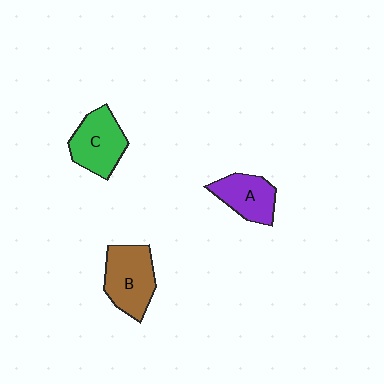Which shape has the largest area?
Shape B (brown).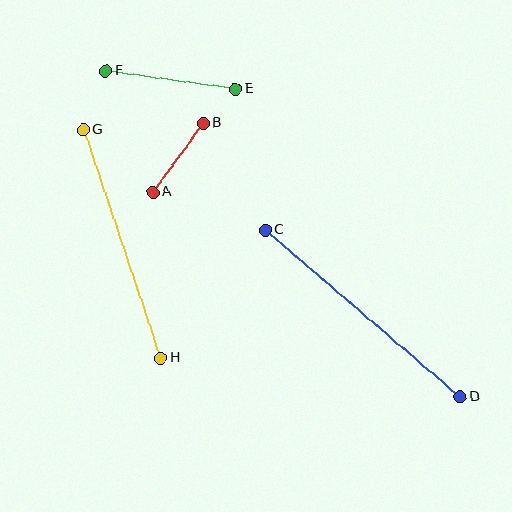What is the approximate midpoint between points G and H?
The midpoint is at approximately (122, 244) pixels.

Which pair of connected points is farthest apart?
Points C and D are farthest apart.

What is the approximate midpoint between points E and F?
The midpoint is at approximately (170, 80) pixels.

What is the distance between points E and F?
The distance is approximately 131 pixels.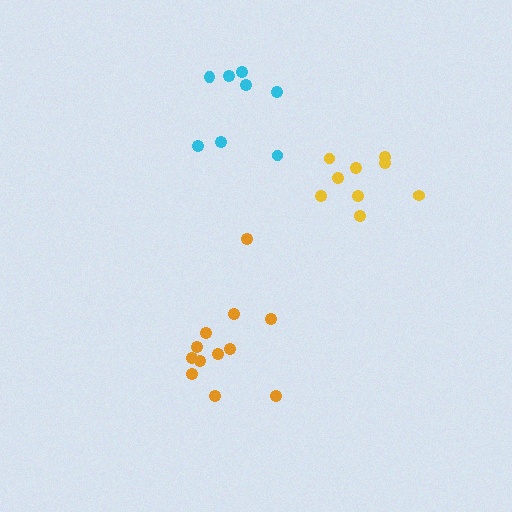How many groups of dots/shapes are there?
There are 3 groups.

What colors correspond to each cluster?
The clusters are colored: cyan, orange, yellow.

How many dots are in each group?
Group 1: 8 dots, Group 2: 12 dots, Group 3: 9 dots (29 total).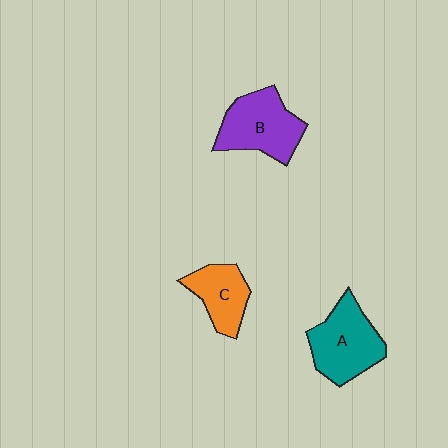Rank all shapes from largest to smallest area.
From largest to smallest: A (teal), B (purple), C (orange).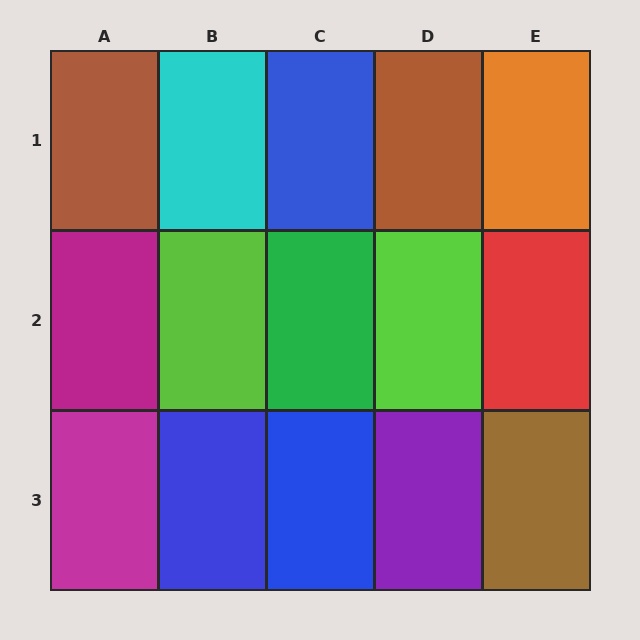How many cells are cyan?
1 cell is cyan.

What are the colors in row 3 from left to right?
Magenta, blue, blue, purple, brown.